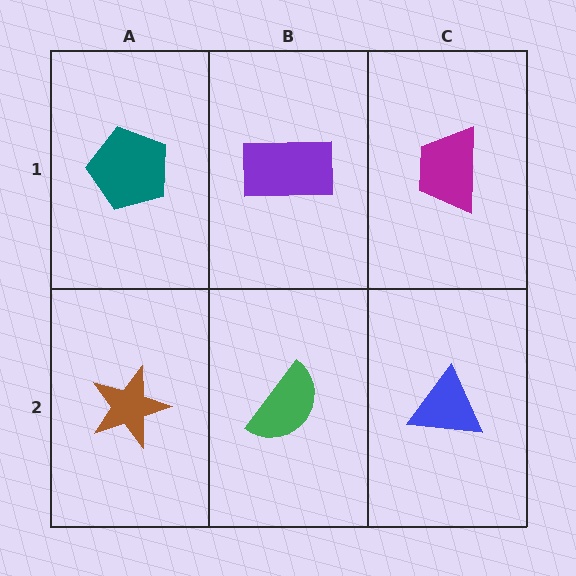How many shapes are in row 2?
3 shapes.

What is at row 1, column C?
A magenta trapezoid.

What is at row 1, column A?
A teal pentagon.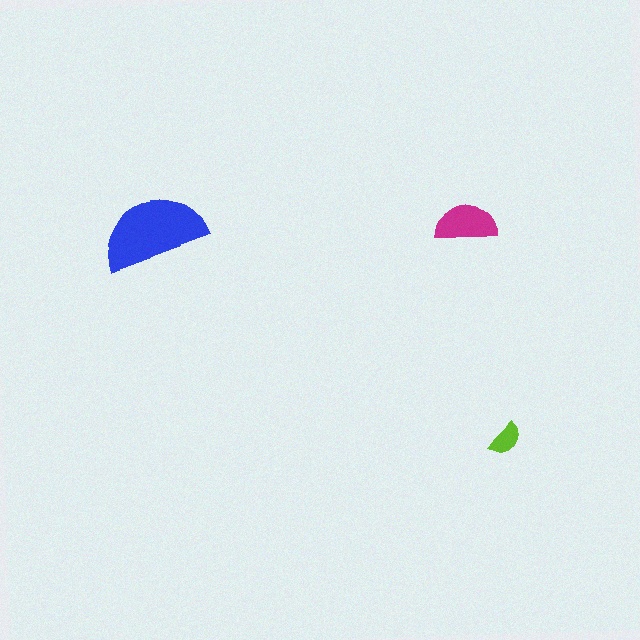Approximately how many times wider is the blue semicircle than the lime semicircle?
About 3 times wider.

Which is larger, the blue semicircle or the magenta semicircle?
The blue one.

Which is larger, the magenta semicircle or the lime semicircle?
The magenta one.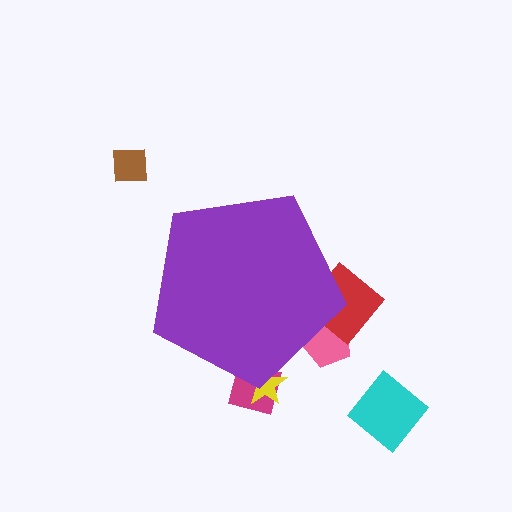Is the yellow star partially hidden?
Yes, the yellow star is partially hidden behind the purple pentagon.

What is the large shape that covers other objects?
A purple pentagon.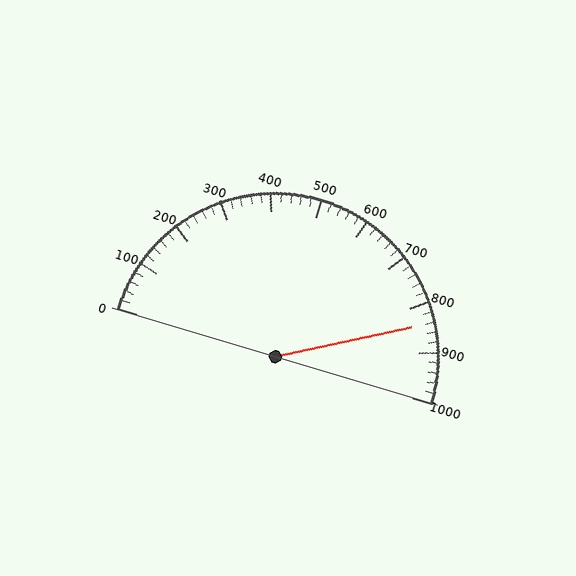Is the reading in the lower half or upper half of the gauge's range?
The reading is in the upper half of the range (0 to 1000).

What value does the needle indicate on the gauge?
The needle indicates approximately 840.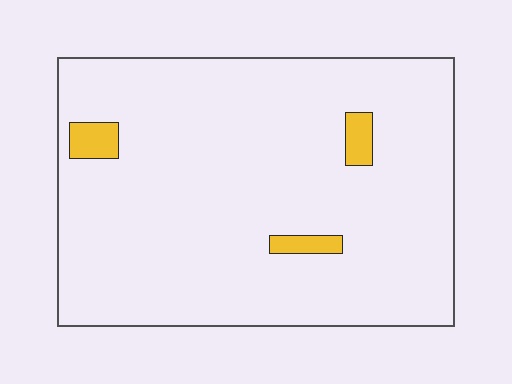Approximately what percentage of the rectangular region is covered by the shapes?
Approximately 5%.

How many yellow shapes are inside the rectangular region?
3.